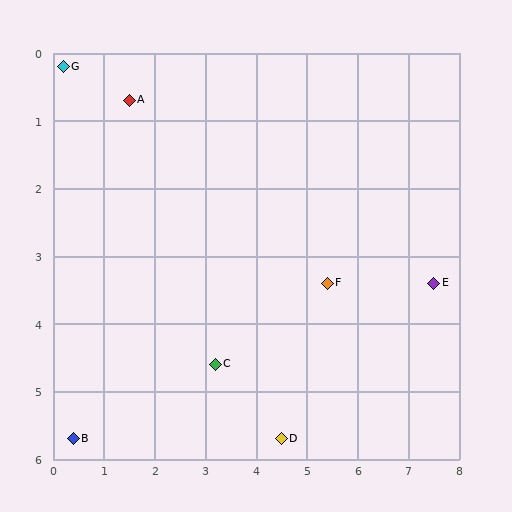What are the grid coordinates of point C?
Point C is at approximately (3.2, 4.6).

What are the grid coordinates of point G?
Point G is at approximately (0.2, 0.2).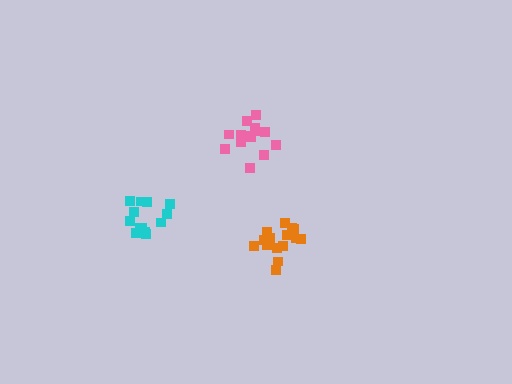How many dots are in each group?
Group 1: 15 dots, Group 2: 13 dots, Group 3: 14 dots (42 total).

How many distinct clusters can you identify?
There are 3 distinct clusters.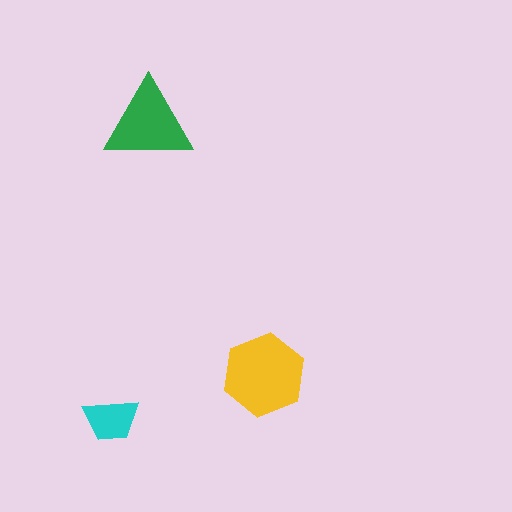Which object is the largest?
The yellow hexagon.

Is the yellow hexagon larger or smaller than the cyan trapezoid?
Larger.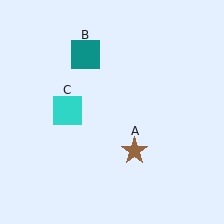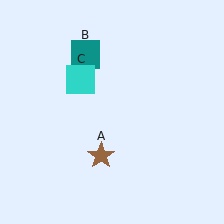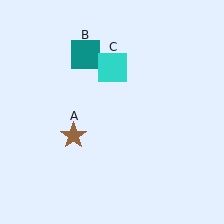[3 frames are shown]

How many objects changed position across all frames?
2 objects changed position: brown star (object A), cyan square (object C).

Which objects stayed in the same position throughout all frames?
Teal square (object B) remained stationary.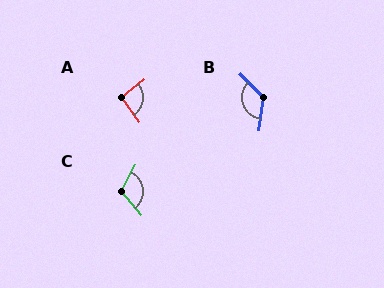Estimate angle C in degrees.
Approximately 112 degrees.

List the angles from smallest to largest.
A (93°), C (112°), B (127°).